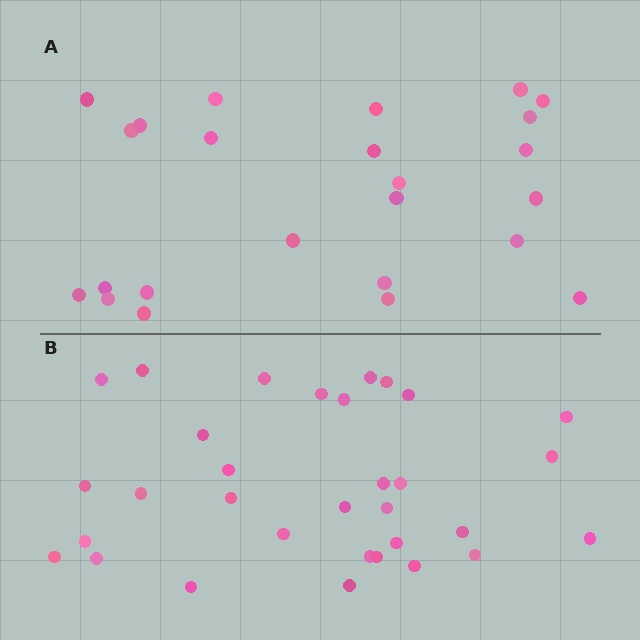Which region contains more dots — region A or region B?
Region B (the bottom region) has more dots.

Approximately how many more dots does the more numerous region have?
Region B has roughly 8 or so more dots than region A.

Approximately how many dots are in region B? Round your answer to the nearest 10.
About 30 dots. (The exact count is 32, which rounds to 30.)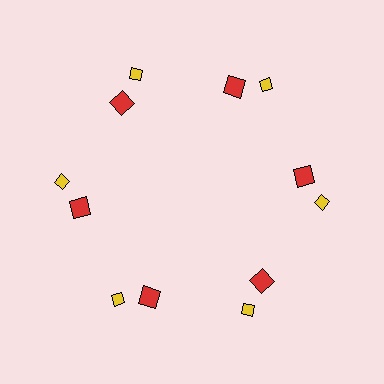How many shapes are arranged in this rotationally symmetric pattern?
There are 12 shapes, arranged in 6 groups of 2.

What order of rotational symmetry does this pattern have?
This pattern has 6-fold rotational symmetry.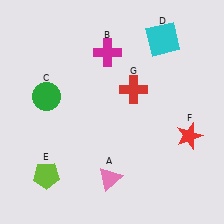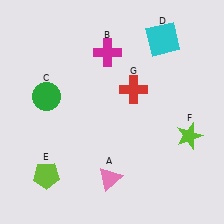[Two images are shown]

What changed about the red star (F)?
In Image 1, F is red. In Image 2, it changed to lime.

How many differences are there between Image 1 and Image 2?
There is 1 difference between the two images.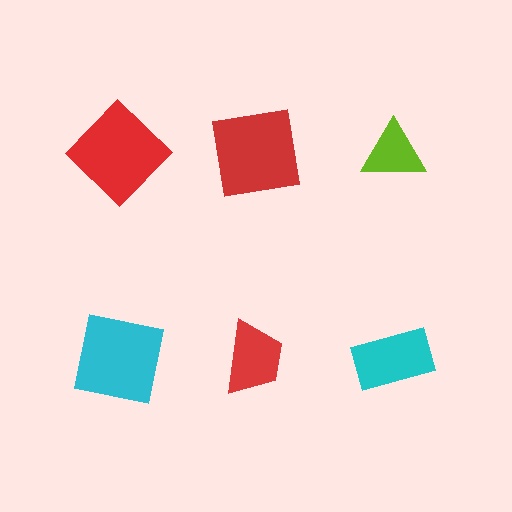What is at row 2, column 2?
A red trapezoid.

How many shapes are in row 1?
3 shapes.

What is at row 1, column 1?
A red diamond.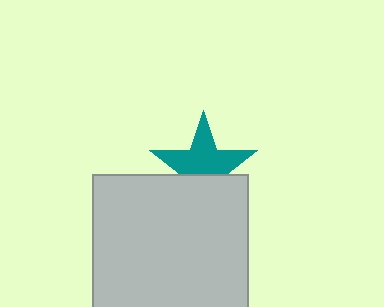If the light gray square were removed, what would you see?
You would see the complete teal star.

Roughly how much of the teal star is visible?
About half of it is visible (roughly 61%).